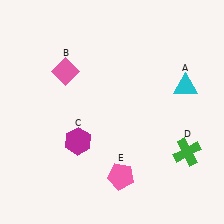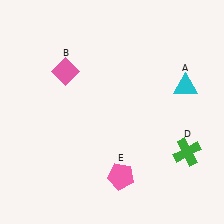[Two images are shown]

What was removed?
The magenta hexagon (C) was removed in Image 2.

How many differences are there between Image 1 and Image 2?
There is 1 difference between the two images.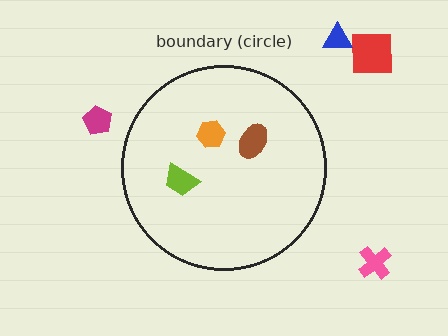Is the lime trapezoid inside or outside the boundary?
Inside.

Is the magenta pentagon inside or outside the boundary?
Outside.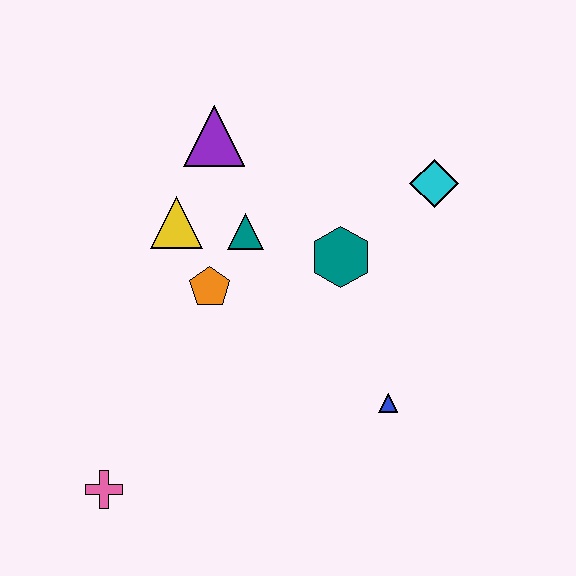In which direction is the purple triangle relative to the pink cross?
The purple triangle is above the pink cross.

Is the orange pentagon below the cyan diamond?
Yes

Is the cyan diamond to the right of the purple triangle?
Yes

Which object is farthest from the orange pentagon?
The cyan diamond is farthest from the orange pentagon.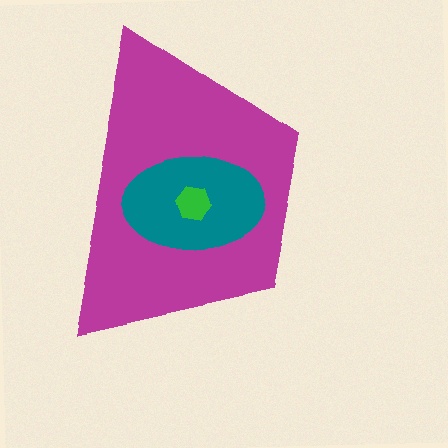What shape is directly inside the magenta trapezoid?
The teal ellipse.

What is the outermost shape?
The magenta trapezoid.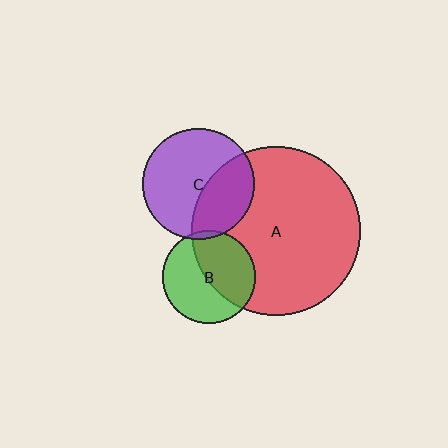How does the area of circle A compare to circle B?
Approximately 3.3 times.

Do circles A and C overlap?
Yes.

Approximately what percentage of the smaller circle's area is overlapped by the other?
Approximately 35%.